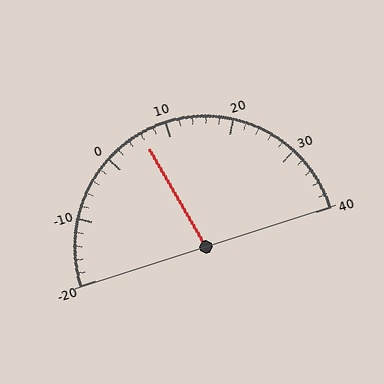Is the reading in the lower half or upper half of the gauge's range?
The reading is in the lower half of the range (-20 to 40).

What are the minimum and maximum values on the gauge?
The gauge ranges from -20 to 40.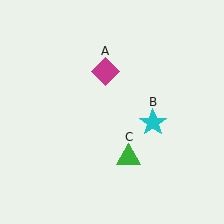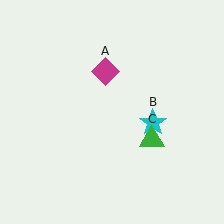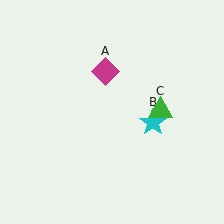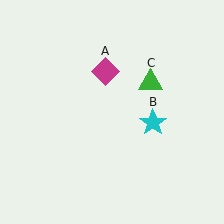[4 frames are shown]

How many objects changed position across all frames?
1 object changed position: green triangle (object C).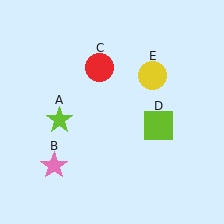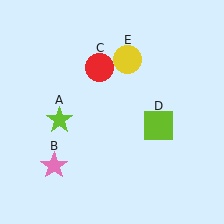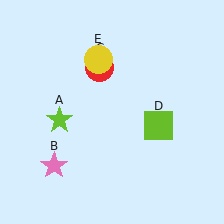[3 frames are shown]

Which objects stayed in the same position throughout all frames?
Lime star (object A) and pink star (object B) and red circle (object C) and lime square (object D) remained stationary.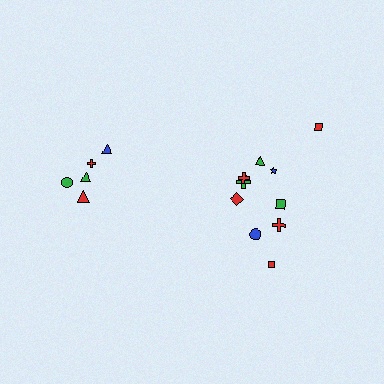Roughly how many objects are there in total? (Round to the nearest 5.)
Roughly 15 objects in total.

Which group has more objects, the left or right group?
The right group.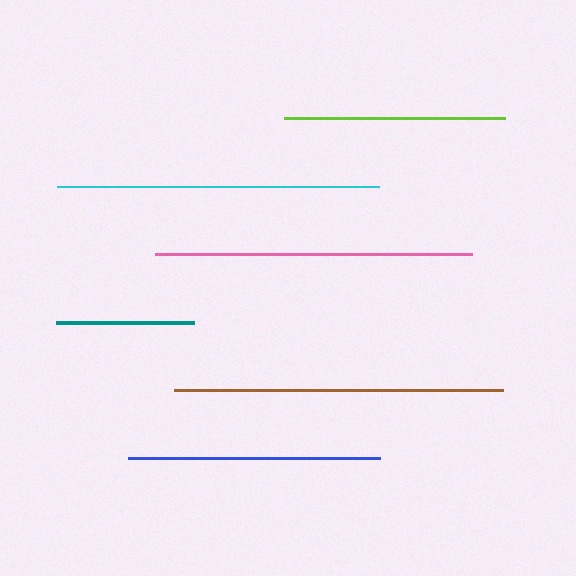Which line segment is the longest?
The brown line is the longest at approximately 329 pixels.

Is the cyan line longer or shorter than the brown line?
The brown line is longer than the cyan line.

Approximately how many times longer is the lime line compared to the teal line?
The lime line is approximately 1.6 times the length of the teal line.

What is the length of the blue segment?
The blue segment is approximately 252 pixels long.